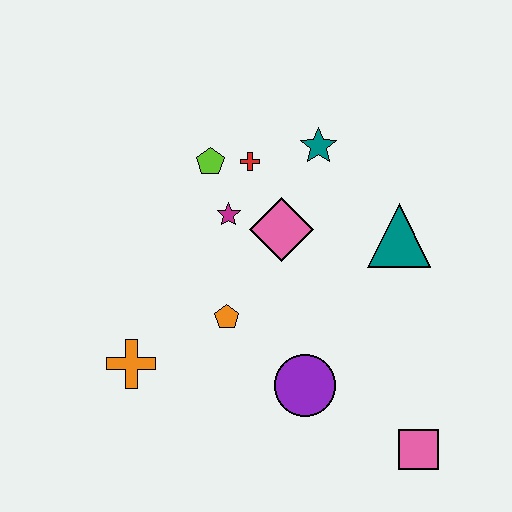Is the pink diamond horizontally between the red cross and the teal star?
Yes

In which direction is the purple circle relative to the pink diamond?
The purple circle is below the pink diamond.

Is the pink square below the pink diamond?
Yes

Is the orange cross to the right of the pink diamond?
No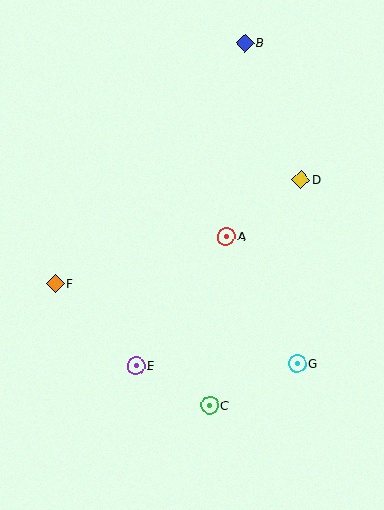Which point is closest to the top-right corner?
Point B is closest to the top-right corner.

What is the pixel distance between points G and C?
The distance between G and C is 97 pixels.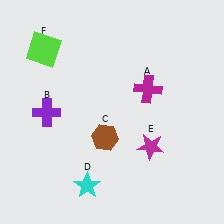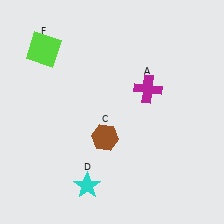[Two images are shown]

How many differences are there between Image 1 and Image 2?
There are 2 differences between the two images.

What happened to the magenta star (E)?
The magenta star (E) was removed in Image 2. It was in the bottom-right area of Image 1.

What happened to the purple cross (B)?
The purple cross (B) was removed in Image 2. It was in the bottom-left area of Image 1.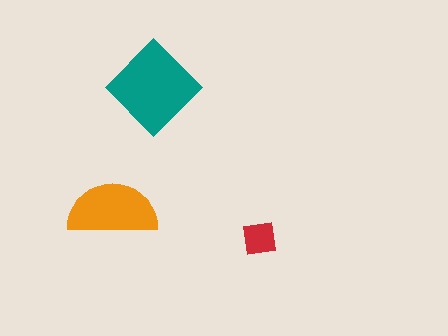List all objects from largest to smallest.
The teal diamond, the orange semicircle, the red square.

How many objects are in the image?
There are 3 objects in the image.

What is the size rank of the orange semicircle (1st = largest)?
2nd.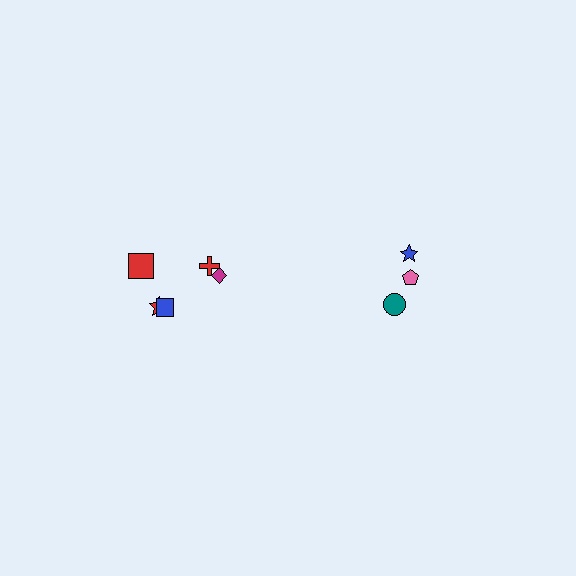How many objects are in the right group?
There are 3 objects.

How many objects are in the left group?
There are 5 objects.